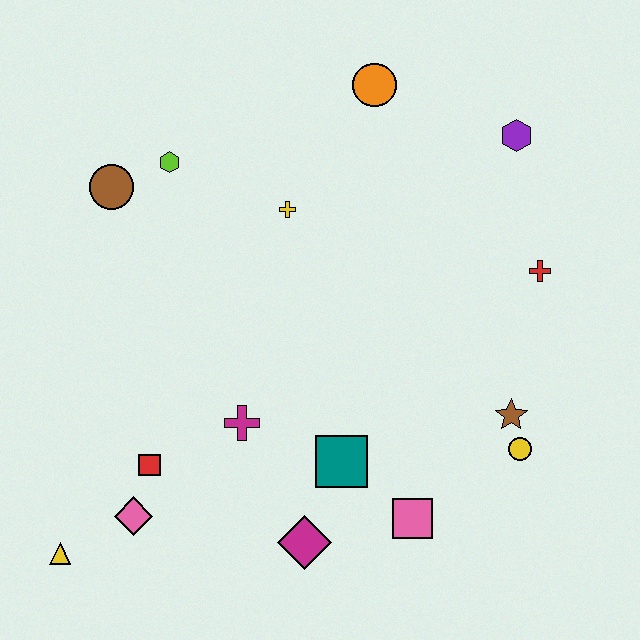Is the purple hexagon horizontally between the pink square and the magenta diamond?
No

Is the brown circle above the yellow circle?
Yes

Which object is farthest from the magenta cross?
The purple hexagon is farthest from the magenta cross.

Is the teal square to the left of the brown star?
Yes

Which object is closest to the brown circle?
The lime hexagon is closest to the brown circle.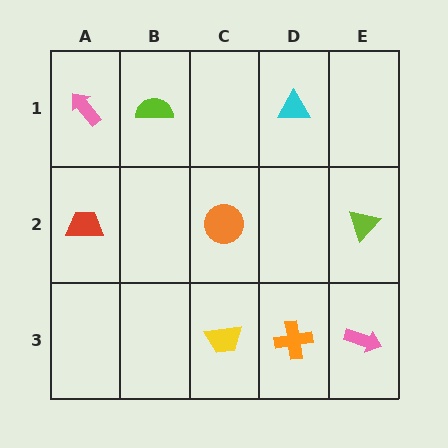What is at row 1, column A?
A pink arrow.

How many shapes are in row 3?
3 shapes.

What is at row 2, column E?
A lime triangle.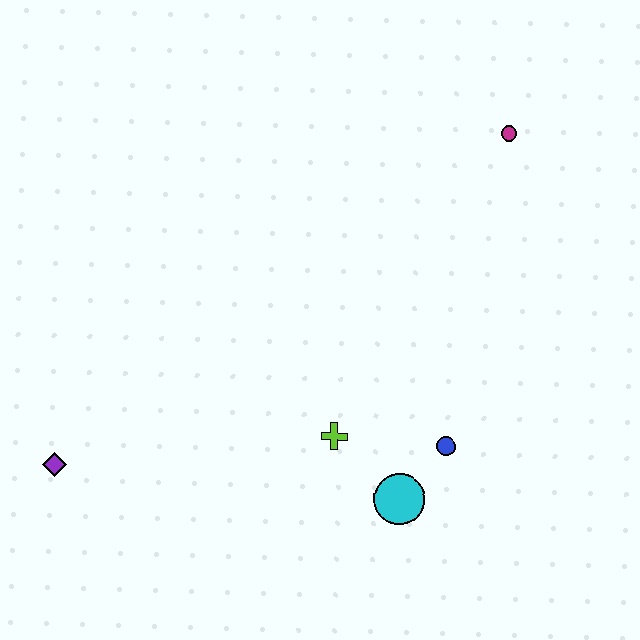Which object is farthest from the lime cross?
The magenta circle is farthest from the lime cross.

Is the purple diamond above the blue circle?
No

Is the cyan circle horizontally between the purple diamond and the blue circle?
Yes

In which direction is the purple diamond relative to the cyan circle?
The purple diamond is to the left of the cyan circle.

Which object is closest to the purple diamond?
The lime cross is closest to the purple diamond.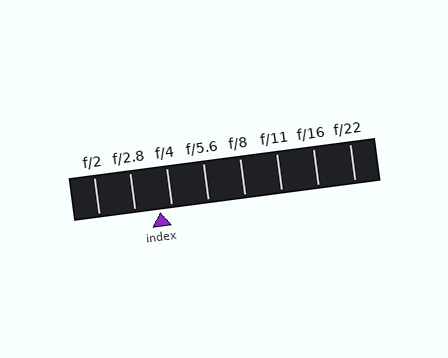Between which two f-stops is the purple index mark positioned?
The index mark is between f/2.8 and f/4.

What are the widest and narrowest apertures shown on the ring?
The widest aperture shown is f/2 and the narrowest is f/22.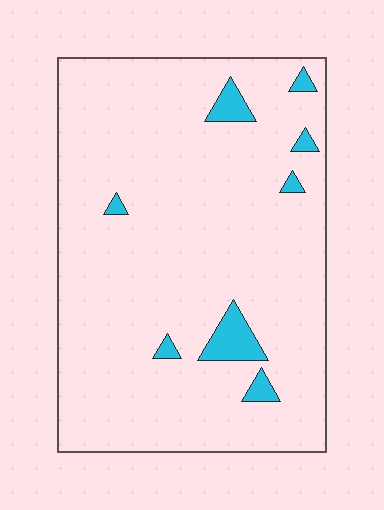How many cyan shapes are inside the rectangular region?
8.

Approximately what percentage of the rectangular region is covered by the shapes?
Approximately 5%.